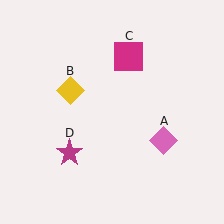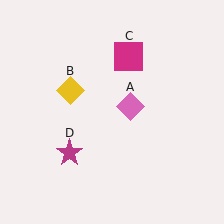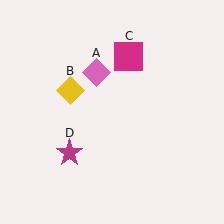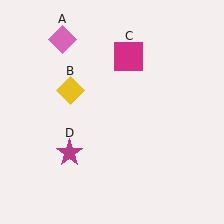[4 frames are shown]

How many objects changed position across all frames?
1 object changed position: pink diamond (object A).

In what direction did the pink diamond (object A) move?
The pink diamond (object A) moved up and to the left.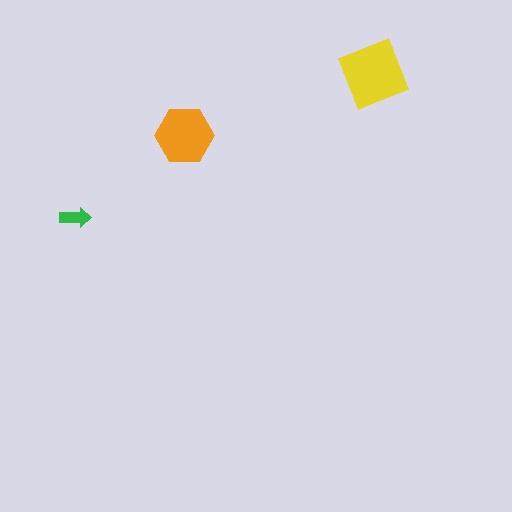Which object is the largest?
The yellow square.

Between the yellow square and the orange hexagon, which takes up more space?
The yellow square.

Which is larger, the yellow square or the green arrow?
The yellow square.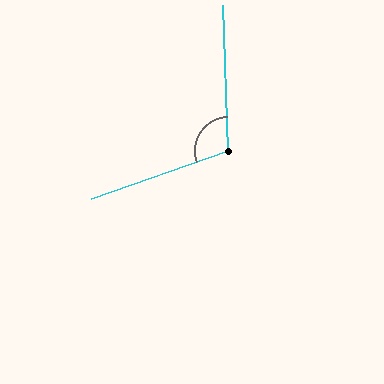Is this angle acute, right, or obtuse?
It is obtuse.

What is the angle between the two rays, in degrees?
Approximately 107 degrees.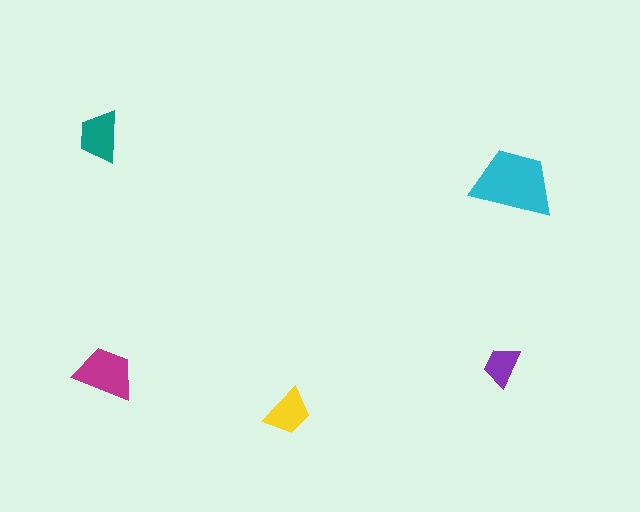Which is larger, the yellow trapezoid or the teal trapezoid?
The teal one.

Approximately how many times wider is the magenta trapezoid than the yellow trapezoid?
About 1.5 times wider.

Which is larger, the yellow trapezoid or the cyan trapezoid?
The cyan one.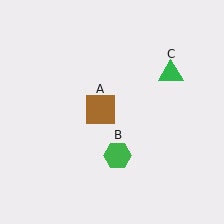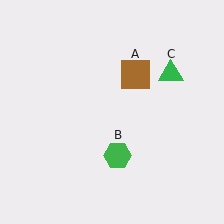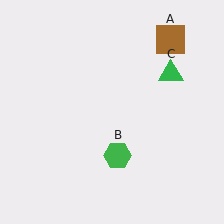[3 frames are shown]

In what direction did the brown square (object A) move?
The brown square (object A) moved up and to the right.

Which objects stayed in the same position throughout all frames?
Green hexagon (object B) and green triangle (object C) remained stationary.